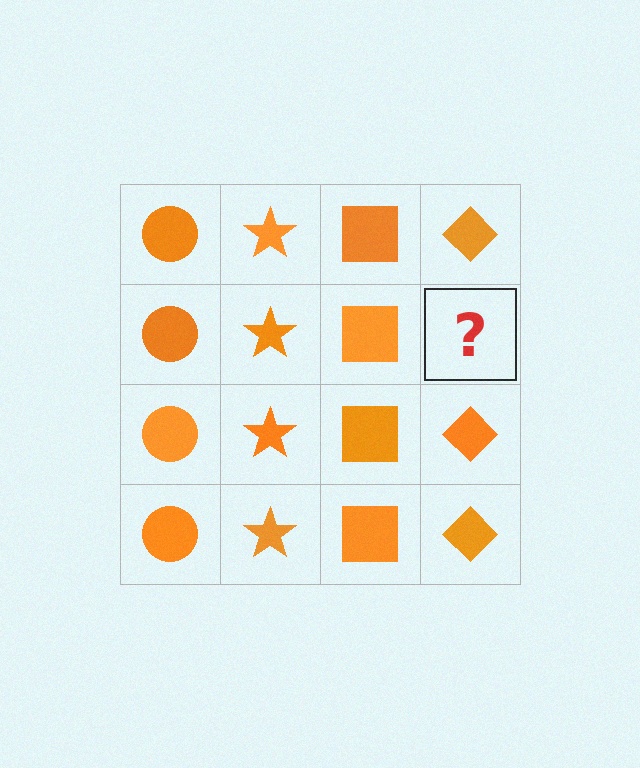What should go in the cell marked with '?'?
The missing cell should contain an orange diamond.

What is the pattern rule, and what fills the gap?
The rule is that each column has a consistent shape. The gap should be filled with an orange diamond.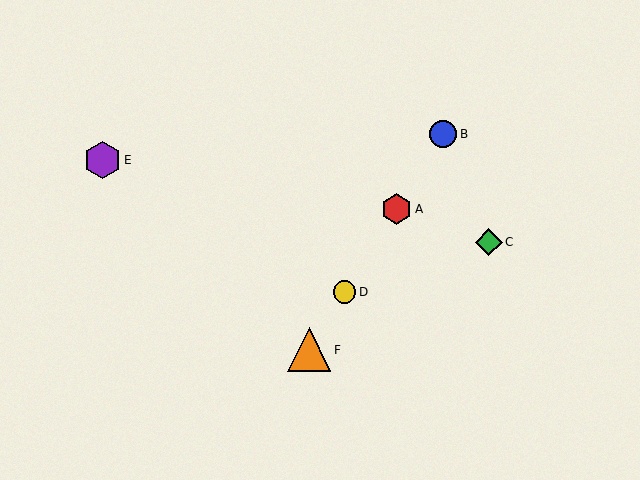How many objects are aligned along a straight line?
4 objects (A, B, D, F) are aligned along a straight line.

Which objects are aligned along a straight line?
Objects A, B, D, F are aligned along a straight line.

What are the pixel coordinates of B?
Object B is at (443, 134).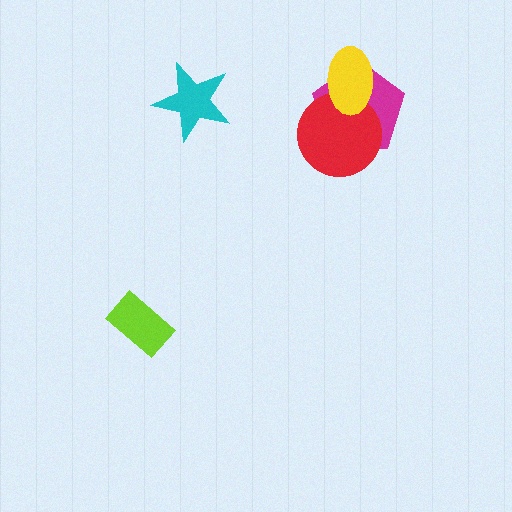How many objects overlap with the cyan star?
0 objects overlap with the cyan star.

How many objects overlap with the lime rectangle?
0 objects overlap with the lime rectangle.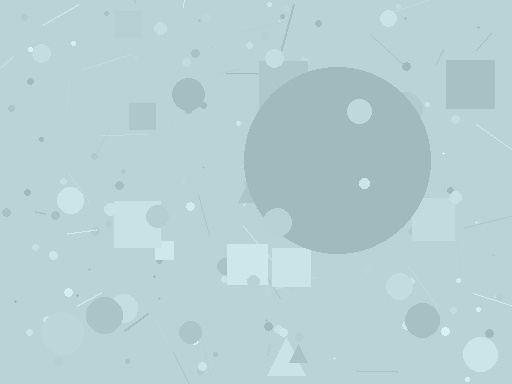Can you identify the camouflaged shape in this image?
The camouflaged shape is a circle.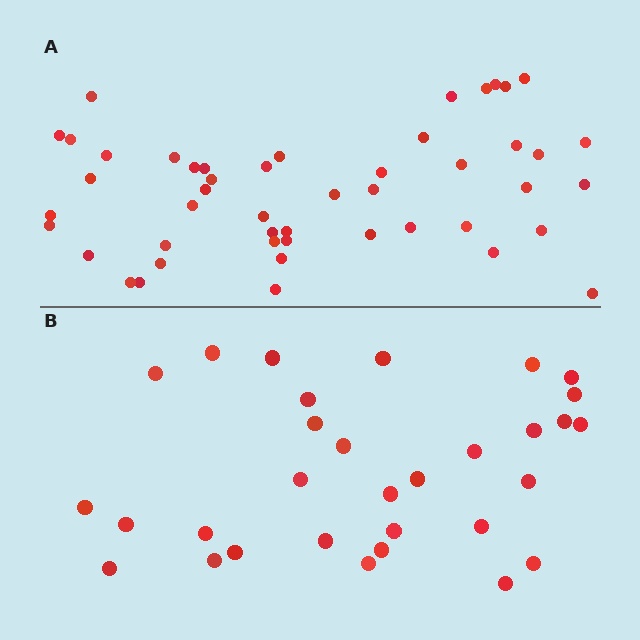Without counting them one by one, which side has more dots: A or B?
Region A (the top region) has more dots.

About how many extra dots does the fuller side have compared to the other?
Region A has approximately 15 more dots than region B.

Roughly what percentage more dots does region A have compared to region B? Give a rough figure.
About 55% more.